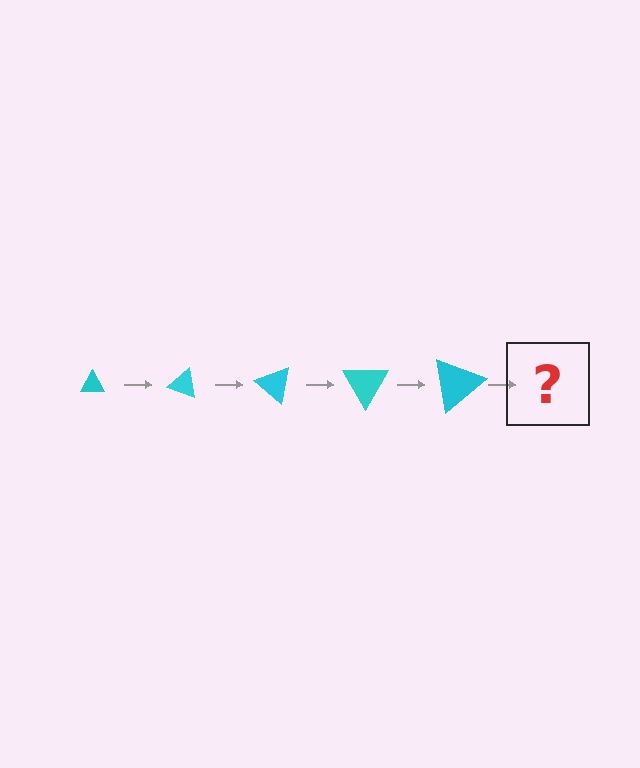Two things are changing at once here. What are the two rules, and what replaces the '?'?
The two rules are that the triangle grows larger each step and it rotates 20 degrees each step. The '?' should be a triangle, larger than the previous one and rotated 100 degrees from the start.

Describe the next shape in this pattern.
It should be a triangle, larger than the previous one and rotated 100 degrees from the start.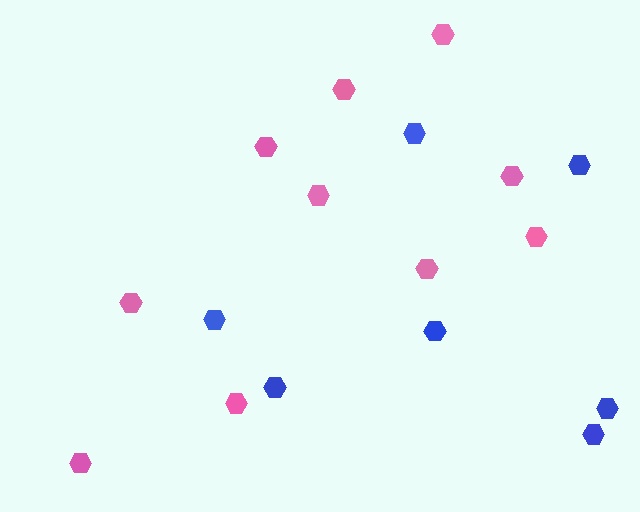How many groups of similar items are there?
There are 2 groups: one group of pink hexagons (10) and one group of blue hexagons (7).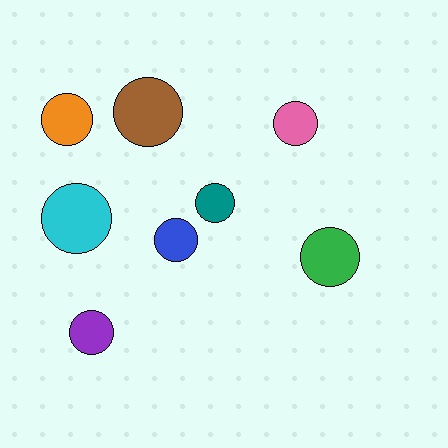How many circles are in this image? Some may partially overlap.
There are 8 circles.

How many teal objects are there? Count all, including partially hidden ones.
There is 1 teal object.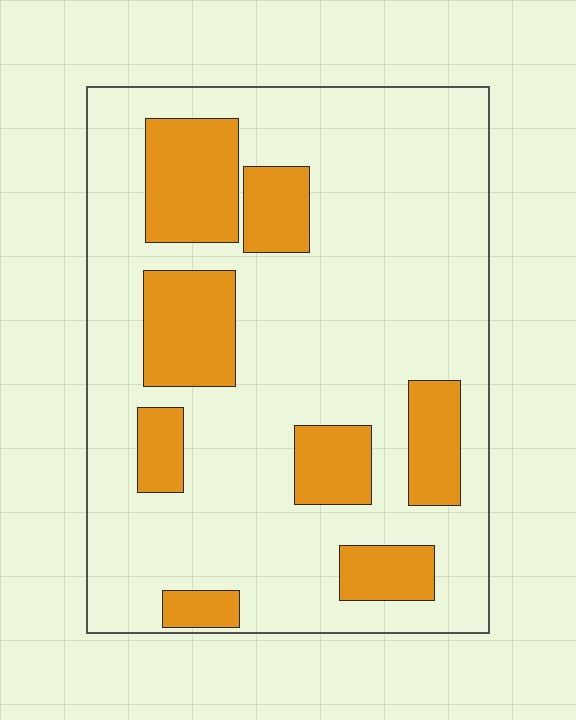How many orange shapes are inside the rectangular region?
8.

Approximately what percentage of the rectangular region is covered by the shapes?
Approximately 25%.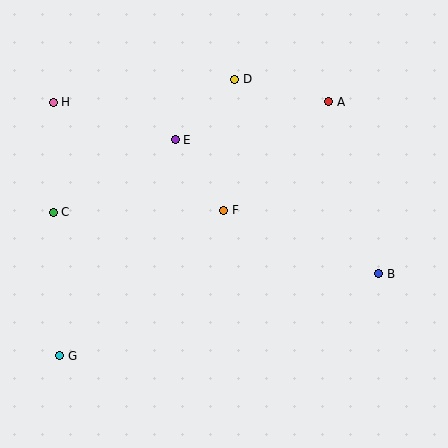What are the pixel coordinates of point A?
Point A is at (329, 102).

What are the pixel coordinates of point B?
Point B is at (379, 274).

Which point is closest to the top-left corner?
Point H is closest to the top-left corner.